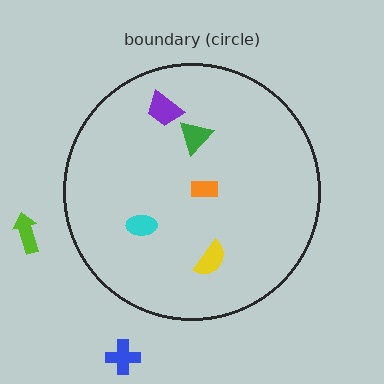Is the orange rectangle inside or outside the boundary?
Inside.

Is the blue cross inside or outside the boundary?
Outside.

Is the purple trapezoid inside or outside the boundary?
Inside.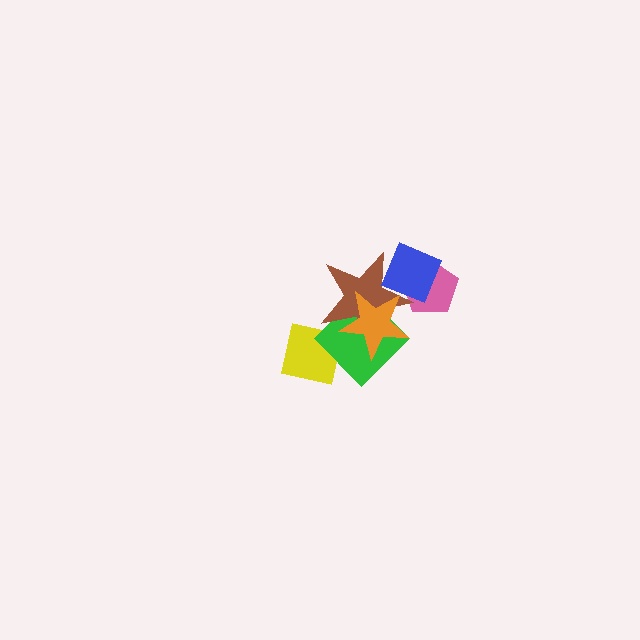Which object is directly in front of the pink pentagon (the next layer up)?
The brown star is directly in front of the pink pentagon.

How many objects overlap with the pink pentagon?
2 objects overlap with the pink pentagon.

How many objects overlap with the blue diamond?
2 objects overlap with the blue diamond.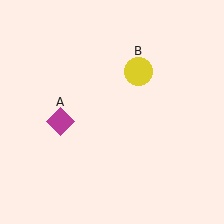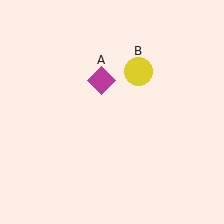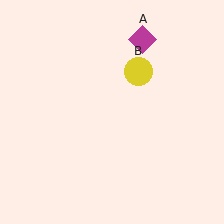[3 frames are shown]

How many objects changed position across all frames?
1 object changed position: magenta diamond (object A).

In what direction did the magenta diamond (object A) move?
The magenta diamond (object A) moved up and to the right.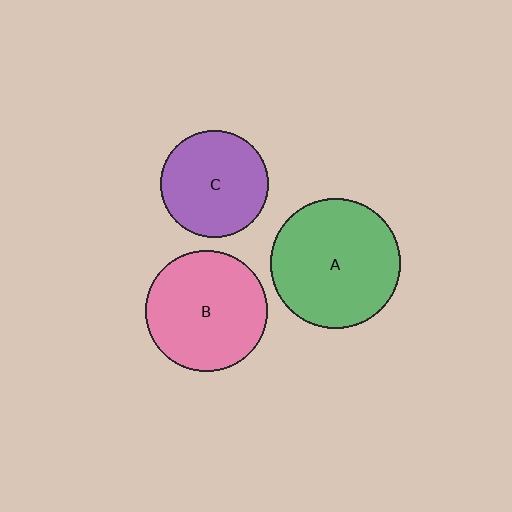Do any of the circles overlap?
No, none of the circles overlap.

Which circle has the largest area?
Circle A (green).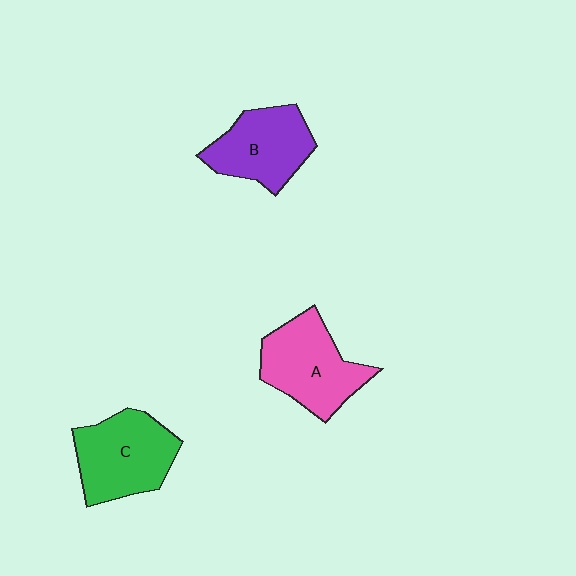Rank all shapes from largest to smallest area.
From largest to smallest: C (green), A (pink), B (purple).